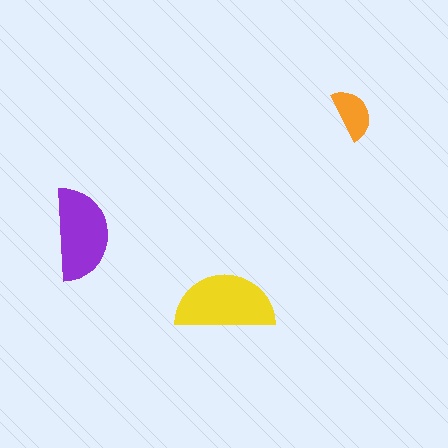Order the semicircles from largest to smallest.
the yellow one, the purple one, the orange one.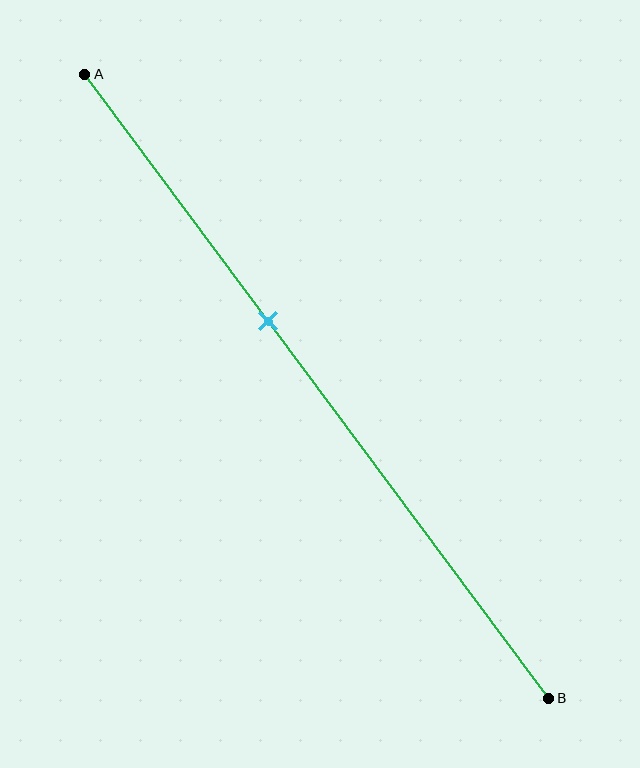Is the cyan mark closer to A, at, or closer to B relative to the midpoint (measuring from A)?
The cyan mark is closer to point A than the midpoint of segment AB.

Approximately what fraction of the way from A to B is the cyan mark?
The cyan mark is approximately 40% of the way from A to B.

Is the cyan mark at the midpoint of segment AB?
No, the mark is at about 40% from A, not at the 50% midpoint.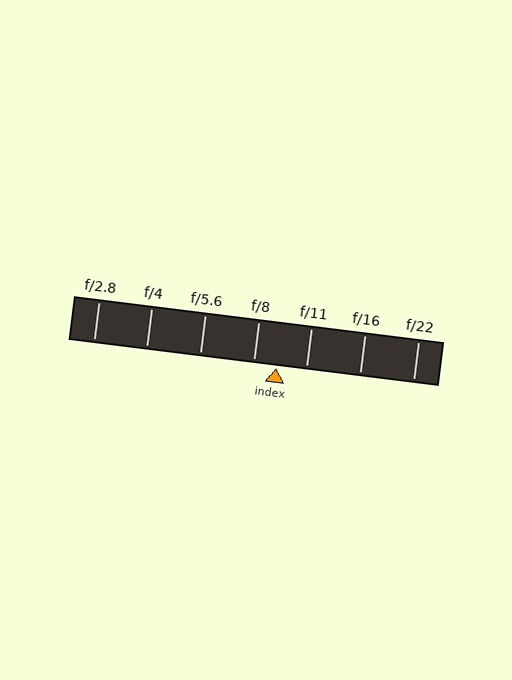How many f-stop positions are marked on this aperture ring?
There are 7 f-stop positions marked.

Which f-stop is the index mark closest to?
The index mark is closest to f/8.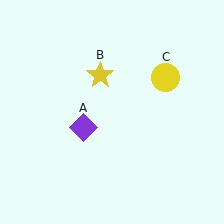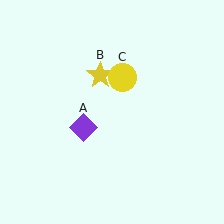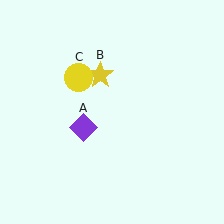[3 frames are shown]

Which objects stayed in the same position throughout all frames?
Purple diamond (object A) and yellow star (object B) remained stationary.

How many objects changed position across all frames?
1 object changed position: yellow circle (object C).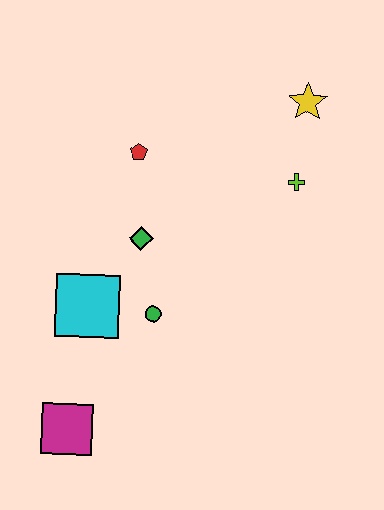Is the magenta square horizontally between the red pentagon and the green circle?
No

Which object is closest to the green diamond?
The green circle is closest to the green diamond.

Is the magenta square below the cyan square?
Yes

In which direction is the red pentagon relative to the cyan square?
The red pentagon is above the cyan square.